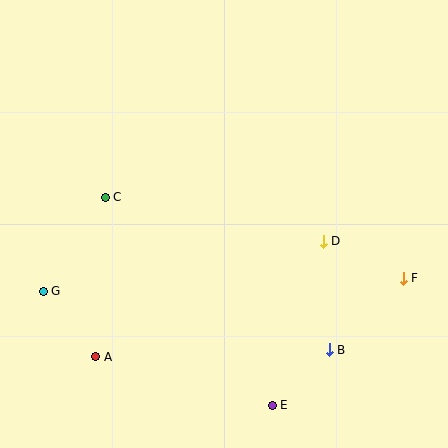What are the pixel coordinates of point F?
Point F is at (403, 278).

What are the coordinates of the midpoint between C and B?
The midpoint between C and B is at (217, 273).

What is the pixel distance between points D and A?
The distance between D and A is 255 pixels.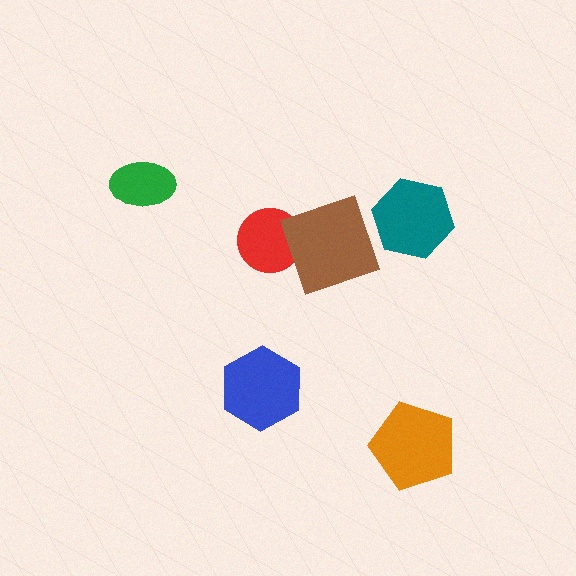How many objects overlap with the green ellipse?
0 objects overlap with the green ellipse.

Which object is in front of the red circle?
The brown square is in front of the red circle.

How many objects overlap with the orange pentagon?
0 objects overlap with the orange pentagon.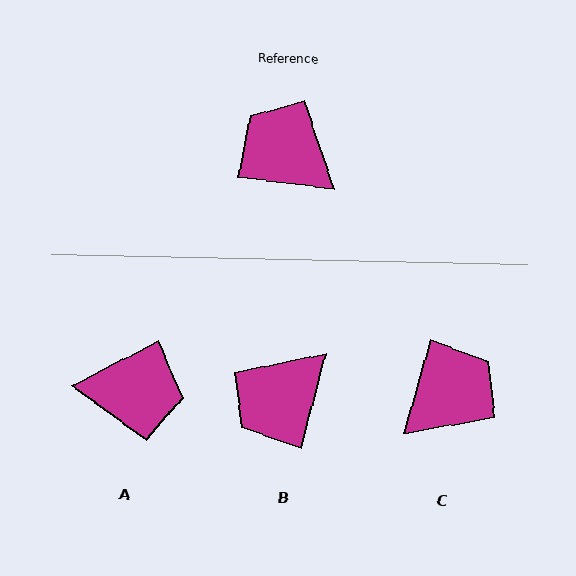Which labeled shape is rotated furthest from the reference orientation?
A, about 146 degrees away.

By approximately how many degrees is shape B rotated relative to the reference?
Approximately 82 degrees counter-clockwise.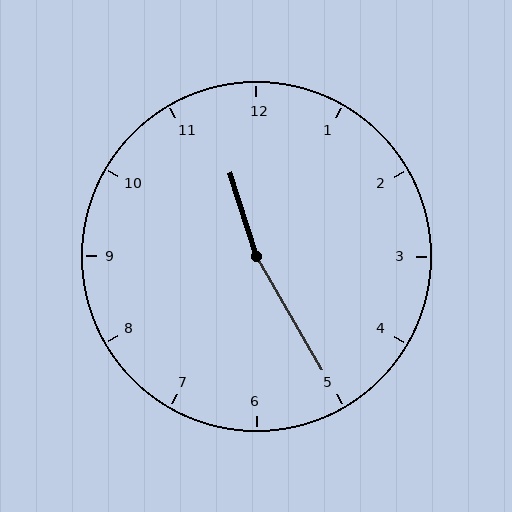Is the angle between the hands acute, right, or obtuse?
It is obtuse.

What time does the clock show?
11:25.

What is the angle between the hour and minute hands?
Approximately 168 degrees.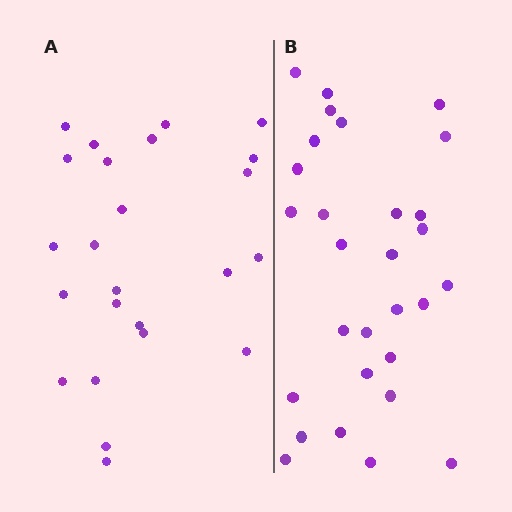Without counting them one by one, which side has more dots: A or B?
Region B (the right region) has more dots.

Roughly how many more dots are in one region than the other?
Region B has about 5 more dots than region A.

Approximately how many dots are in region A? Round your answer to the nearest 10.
About 20 dots. (The exact count is 24, which rounds to 20.)